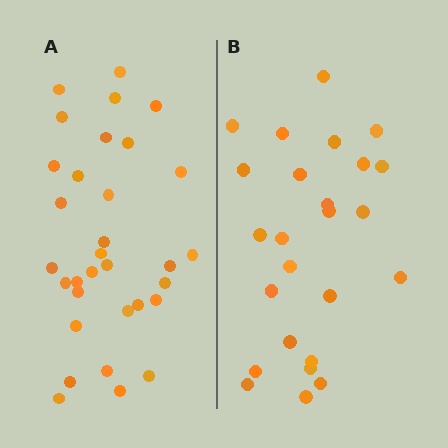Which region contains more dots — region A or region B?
Region A (the left region) has more dots.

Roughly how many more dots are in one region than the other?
Region A has roughly 8 or so more dots than region B.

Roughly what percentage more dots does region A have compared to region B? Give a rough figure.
About 30% more.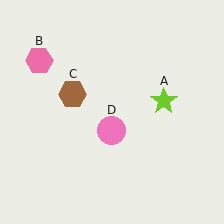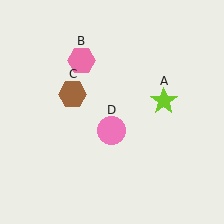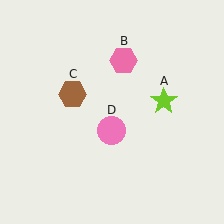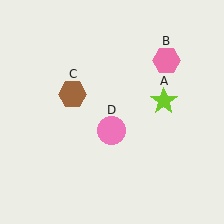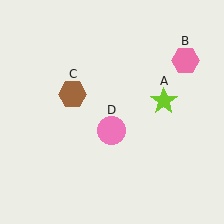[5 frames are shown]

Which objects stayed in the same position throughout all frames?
Lime star (object A) and brown hexagon (object C) and pink circle (object D) remained stationary.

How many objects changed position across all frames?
1 object changed position: pink hexagon (object B).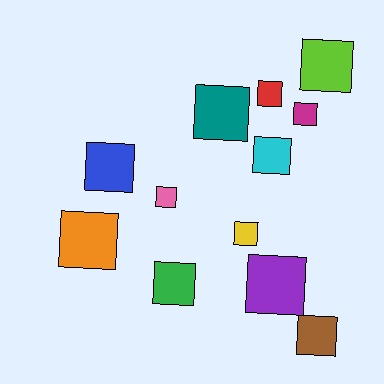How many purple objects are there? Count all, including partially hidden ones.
There is 1 purple object.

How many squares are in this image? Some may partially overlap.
There are 12 squares.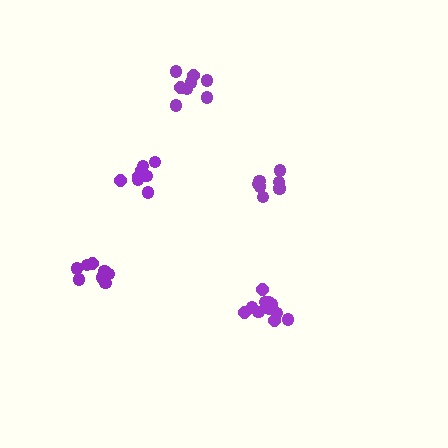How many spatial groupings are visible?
There are 5 spatial groupings.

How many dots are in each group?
Group 1: 8 dots, Group 2: 8 dots, Group 3: 8 dots, Group 4: 9 dots, Group 5: 11 dots (44 total).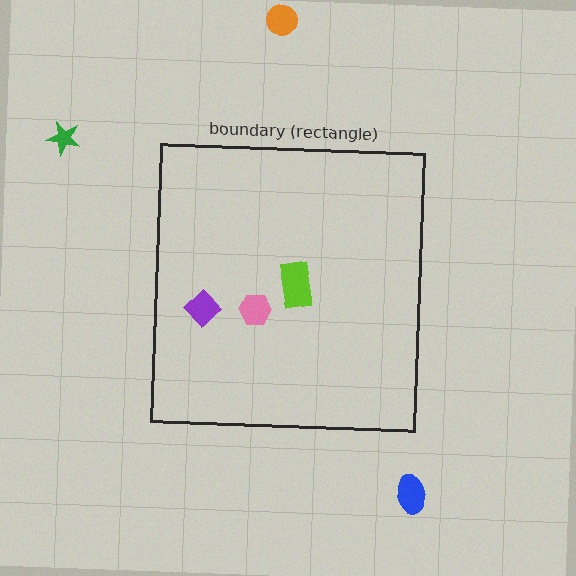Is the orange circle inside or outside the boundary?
Outside.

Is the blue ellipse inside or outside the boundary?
Outside.